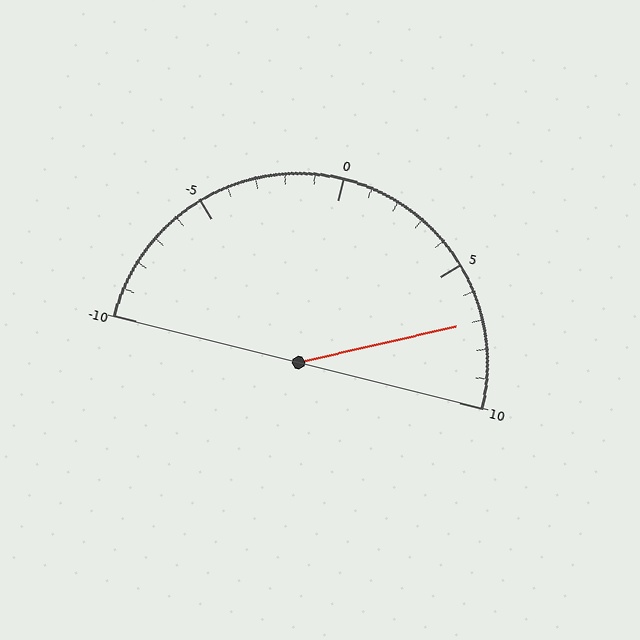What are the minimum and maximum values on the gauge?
The gauge ranges from -10 to 10.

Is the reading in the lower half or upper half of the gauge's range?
The reading is in the upper half of the range (-10 to 10).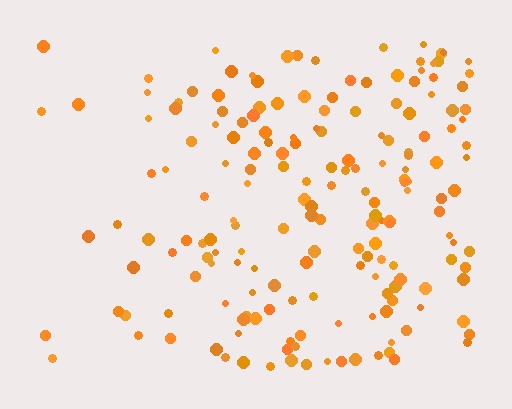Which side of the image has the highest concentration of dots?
The right.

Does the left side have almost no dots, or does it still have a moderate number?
Still a moderate number, just noticeably fewer than the right.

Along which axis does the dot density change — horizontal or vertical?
Horizontal.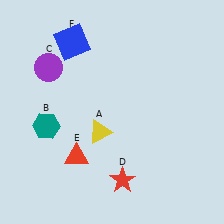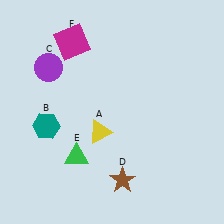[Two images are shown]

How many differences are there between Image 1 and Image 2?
There are 3 differences between the two images.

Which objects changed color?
D changed from red to brown. E changed from red to green. F changed from blue to magenta.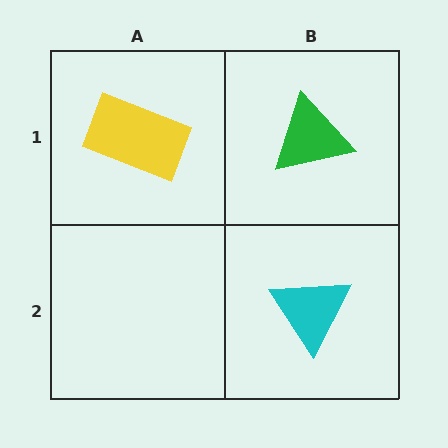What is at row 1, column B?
A green triangle.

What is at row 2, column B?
A cyan triangle.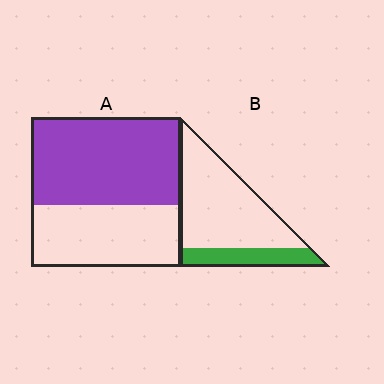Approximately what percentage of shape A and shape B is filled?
A is approximately 60% and B is approximately 25%.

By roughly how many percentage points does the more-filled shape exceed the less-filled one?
By roughly 35 percentage points (A over B).